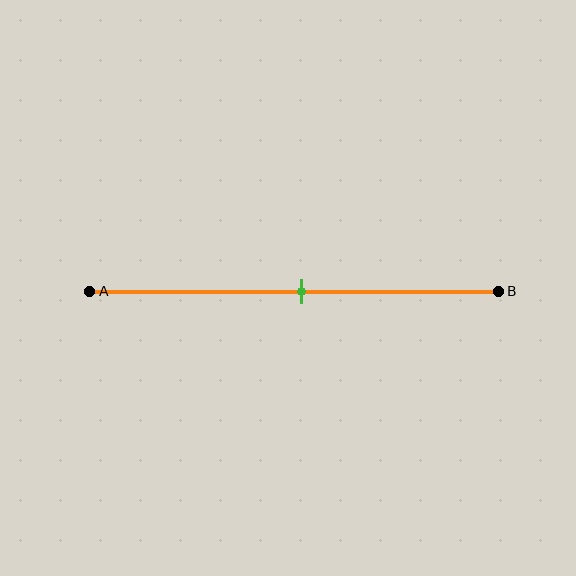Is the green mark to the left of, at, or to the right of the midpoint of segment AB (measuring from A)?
The green mark is approximately at the midpoint of segment AB.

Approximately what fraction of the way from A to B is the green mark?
The green mark is approximately 50% of the way from A to B.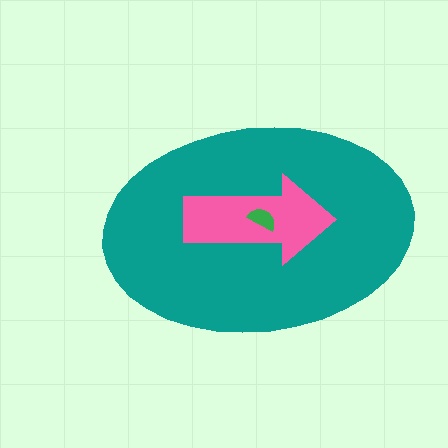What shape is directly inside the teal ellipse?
The pink arrow.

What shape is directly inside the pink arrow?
The green semicircle.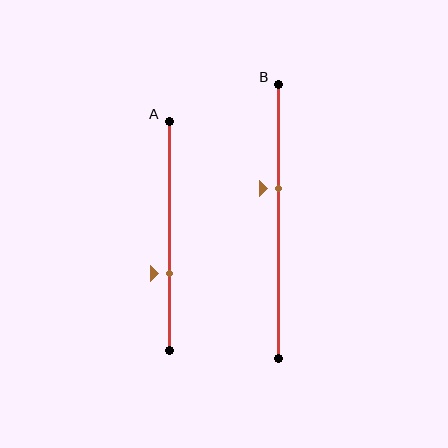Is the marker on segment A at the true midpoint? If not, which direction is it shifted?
No, the marker on segment A is shifted downward by about 16% of the segment length.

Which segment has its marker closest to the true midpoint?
Segment B has its marker closest to the true midpoint.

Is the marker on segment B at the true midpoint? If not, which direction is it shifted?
No, the marker on segment B is shifted upward by about 12% of the segment length.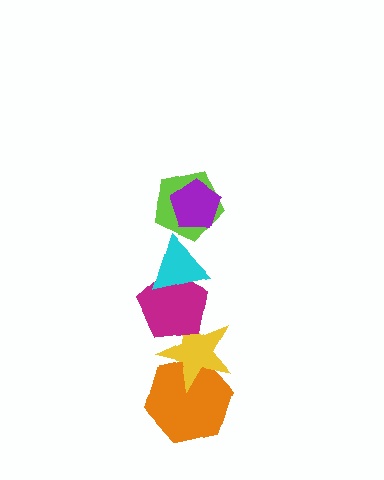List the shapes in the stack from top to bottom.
From top to bottom: the purple pentagon, the lime pentagon, the cyan triangle, the magenta pentagon, the yellow star, the orange hexagon.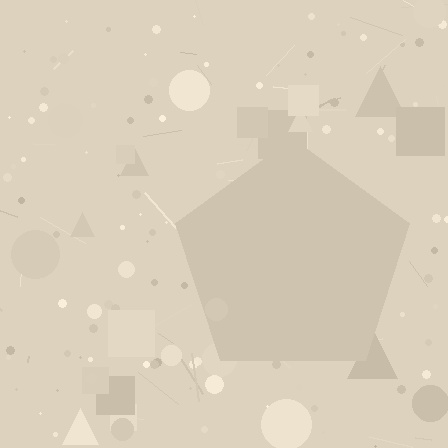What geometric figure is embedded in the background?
A pentagon is embedded in the background.